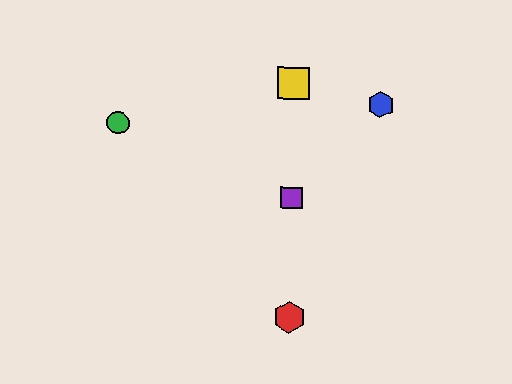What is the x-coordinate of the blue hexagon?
The blue hexagon is at x≈380.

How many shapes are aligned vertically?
3 shapes (the red hexagon, the yellow square, the purple square) are aligned vertically.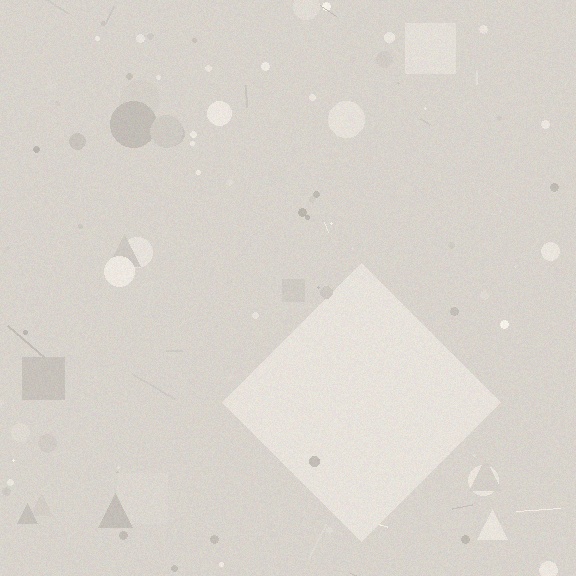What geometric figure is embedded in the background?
A diamond is embedded in the background.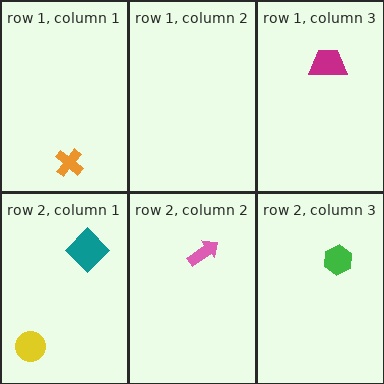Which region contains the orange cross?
The row 1, column 1 region.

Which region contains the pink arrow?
The row 2, column 2 region.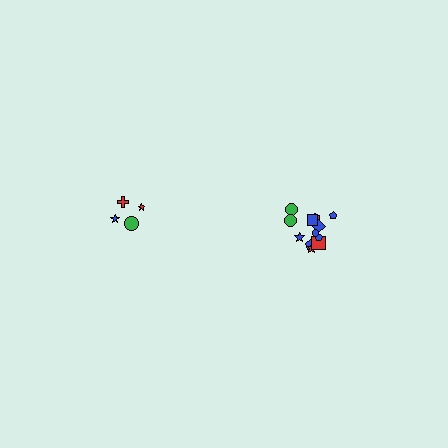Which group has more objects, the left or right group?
The right group.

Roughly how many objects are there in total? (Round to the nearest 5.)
Roughly 15 objects in total.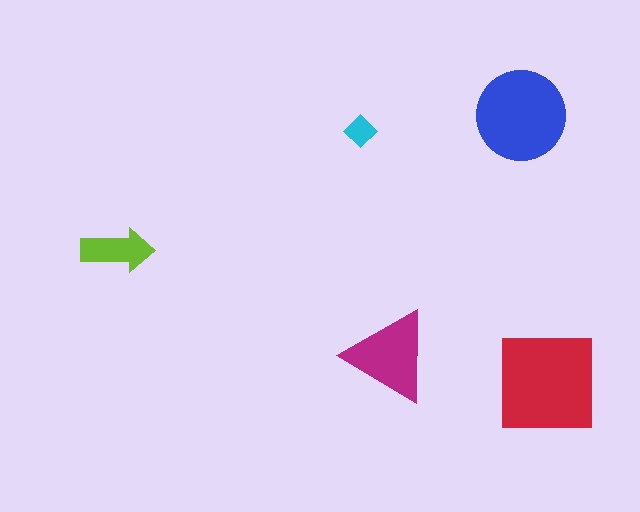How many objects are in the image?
There are 5 objects in the image.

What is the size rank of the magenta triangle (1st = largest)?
3rd.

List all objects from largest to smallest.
The red square, the blue circle, the magenta triangle, the lime arrow, the cyan diamond.